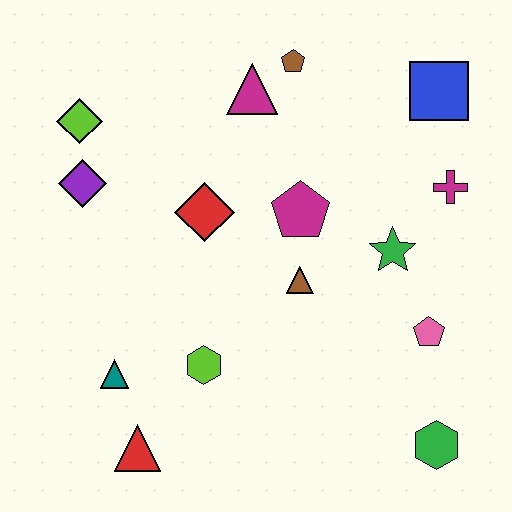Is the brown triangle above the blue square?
No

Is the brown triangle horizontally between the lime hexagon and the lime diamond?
No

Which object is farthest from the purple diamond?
The green hexagon is farthest from the purple diamond.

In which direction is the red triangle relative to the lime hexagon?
The red triangle is below the lime hexagon.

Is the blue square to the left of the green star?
No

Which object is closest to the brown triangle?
The magenta pentagon is closest to the brown triangle.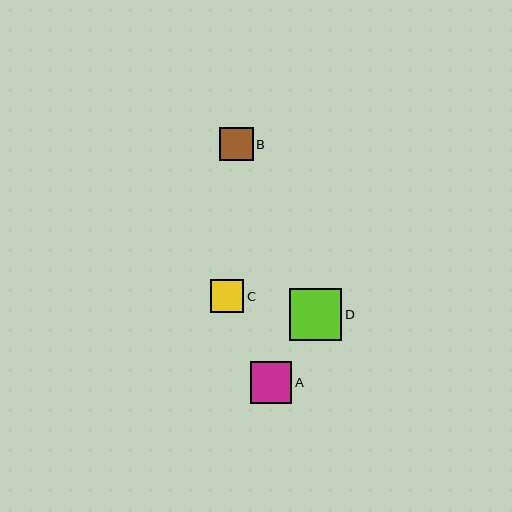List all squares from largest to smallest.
From largest to smallest: D, A, B, C.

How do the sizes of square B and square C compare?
Square B and square C are approximately the same size.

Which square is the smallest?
Square C is the smallest with a size of approximately 33 pixels.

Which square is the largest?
Square D is the largest with a size of approximately 52 pixels.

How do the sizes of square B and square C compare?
Square B and square C are approximately the same size.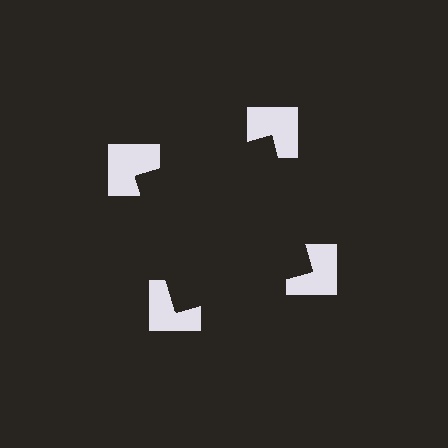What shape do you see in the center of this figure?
An illusory square — its edges are inferred from the aligned wedge cuts in the notched squares, not physically drawn.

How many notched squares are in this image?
There are 4 — one at each vertex of the illusory square.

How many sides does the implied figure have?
4 sides.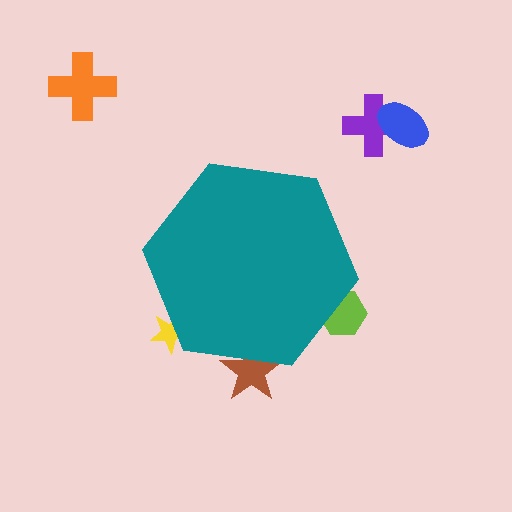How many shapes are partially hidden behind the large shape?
3 shapes are partially hidden.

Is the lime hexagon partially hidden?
Yes, the lime hexagon is partially hidden behind the teal hexagon.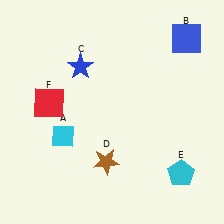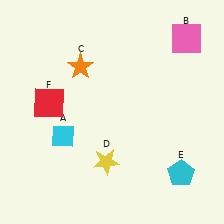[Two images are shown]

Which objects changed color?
B changed from blue to pink. C changed from blue to orange. D changed from brown to yellow.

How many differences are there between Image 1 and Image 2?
There are 3 differences between the two images.